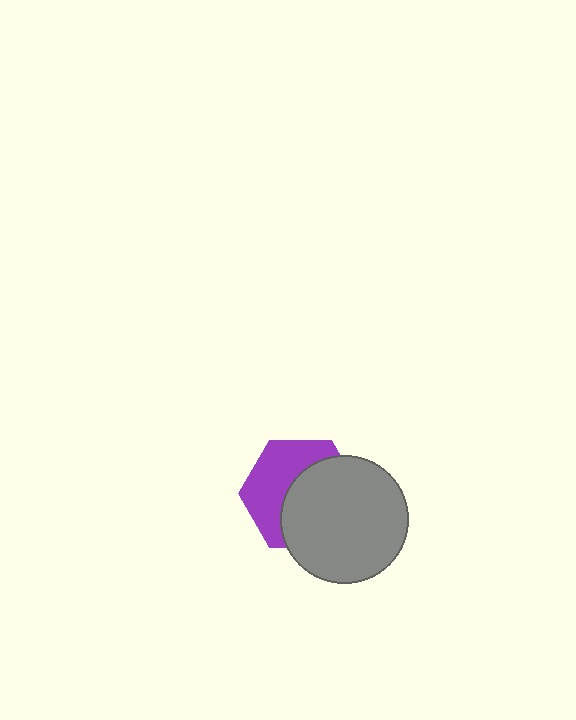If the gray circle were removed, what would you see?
You would see the complete purple hexagon.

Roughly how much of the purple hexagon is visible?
About half of it is visible (roughly 46%).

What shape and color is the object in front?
The object in front is a gray circle.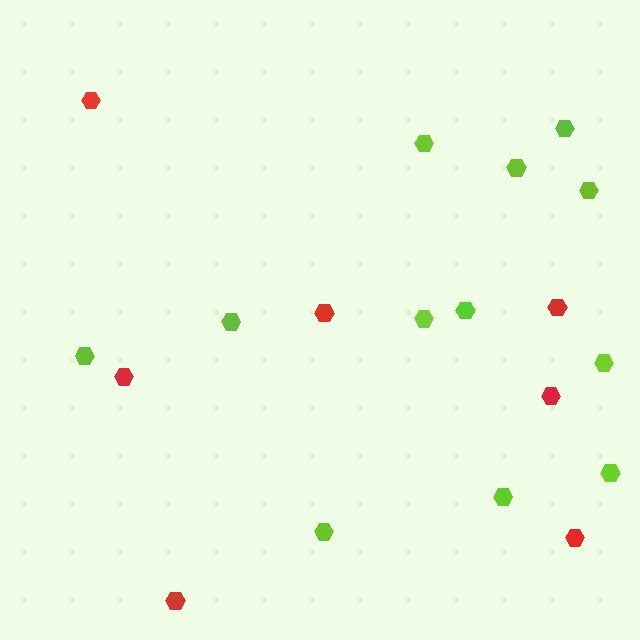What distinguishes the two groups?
There are 2 groups: one group of red hexagons (7) and one group of lime hexagons (12).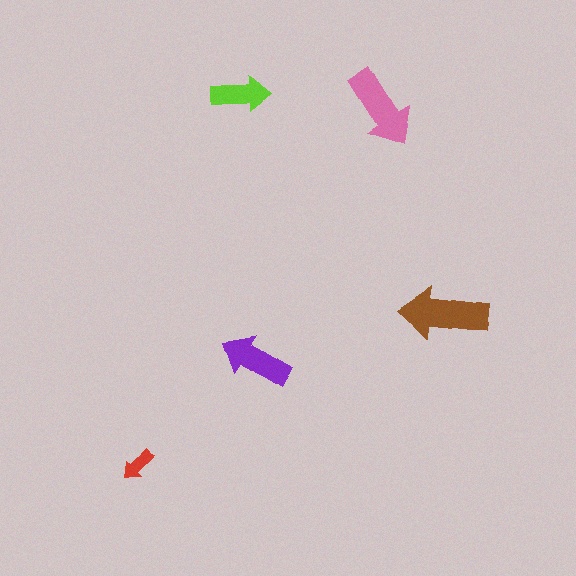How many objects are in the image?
There are 5 objects in the image.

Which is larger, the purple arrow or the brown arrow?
The brown one.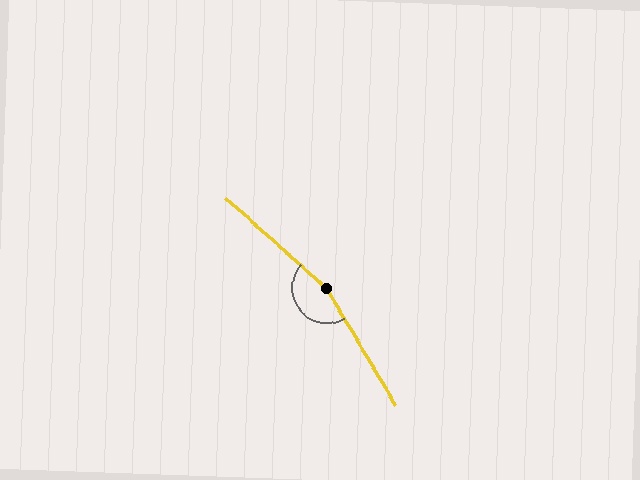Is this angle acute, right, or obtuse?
It is obtuse.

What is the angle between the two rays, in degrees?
Approximately 162 degrees.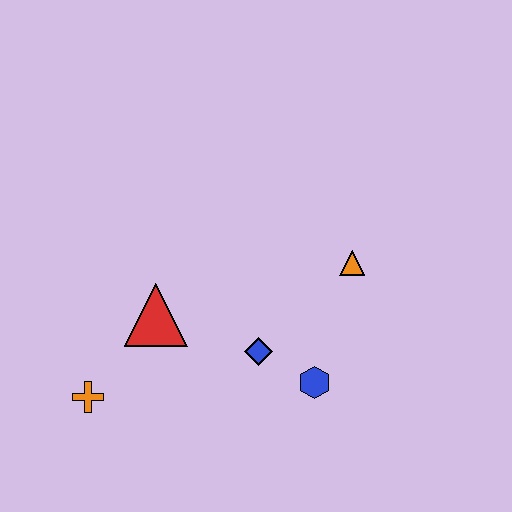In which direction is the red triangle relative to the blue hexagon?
The red triangle is to the left of the blue hexagon.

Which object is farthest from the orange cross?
The orange triangle is farthest from the orange cross.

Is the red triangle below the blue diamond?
No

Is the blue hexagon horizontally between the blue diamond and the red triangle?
No